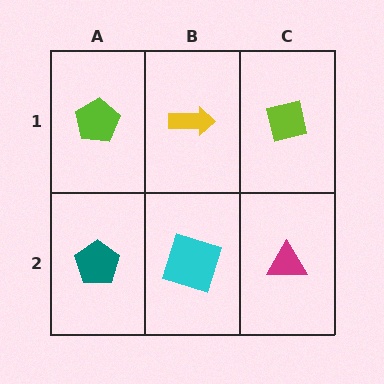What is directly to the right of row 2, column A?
A cyan square.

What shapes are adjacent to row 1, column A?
A teal pentagon (row 2, column A), a yellow arrow (row 1, column B).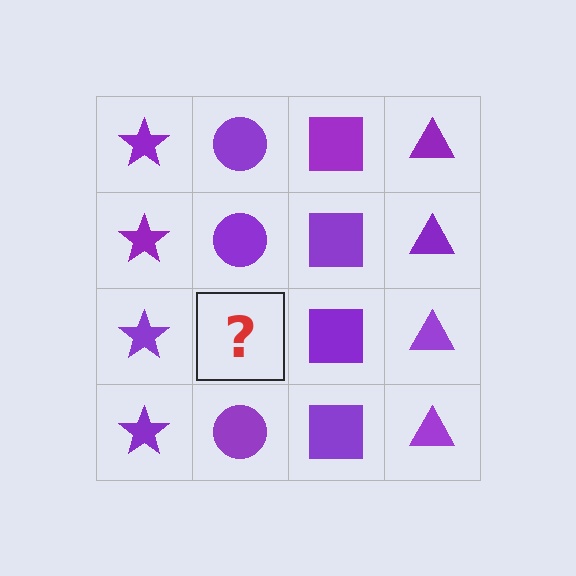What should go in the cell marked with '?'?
The missing cell should contain a purple circle.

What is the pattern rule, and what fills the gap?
The rule is that each column has a consistent shape. The gap should be filled with a purple circle.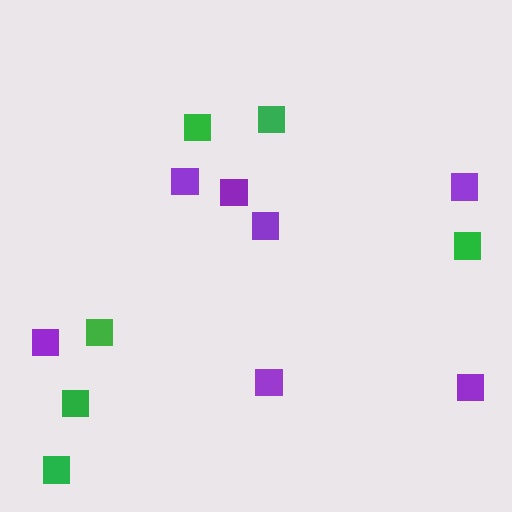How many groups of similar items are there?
There are 2 groups: one group of green squares (6) and one group of purple squares (7).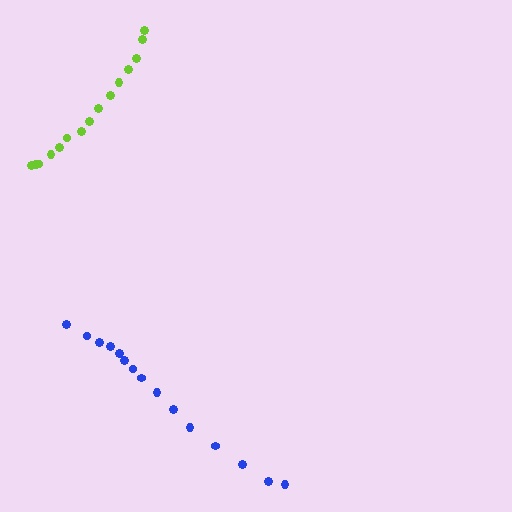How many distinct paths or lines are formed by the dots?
There are 2 distinct paths.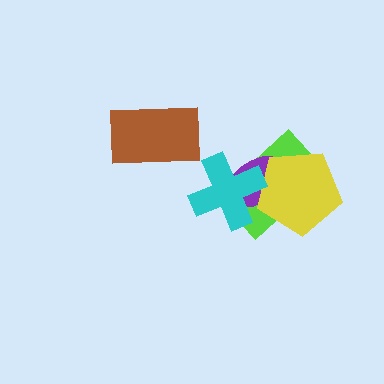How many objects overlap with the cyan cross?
3 objects overlap with the cyan cross.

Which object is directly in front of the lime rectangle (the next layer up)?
The purple ellipse is directly in front of the lime rectangle.